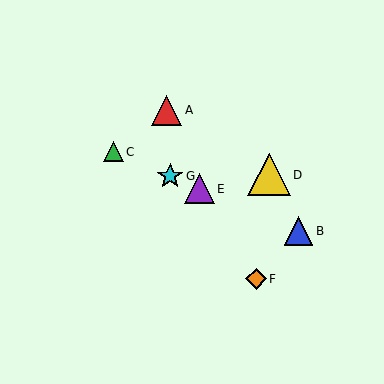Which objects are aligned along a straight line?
Objects B, C, E, G are aligned along a straight line.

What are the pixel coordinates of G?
Object G is at (170, 176).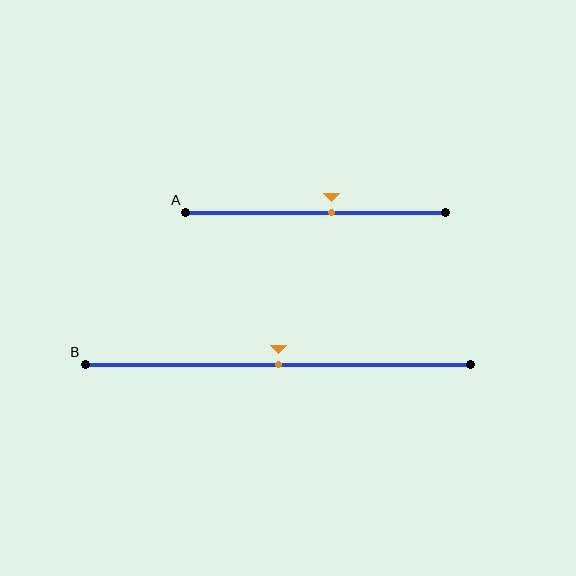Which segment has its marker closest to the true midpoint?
Segment B has its marker closest to the true midpoint.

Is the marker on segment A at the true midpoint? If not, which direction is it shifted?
No, the marker on segment A is shifted to the right by about 6% of the segment length.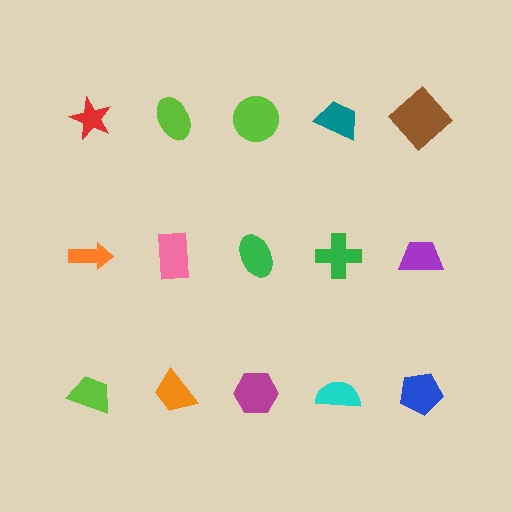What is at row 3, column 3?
A magenta hexagon.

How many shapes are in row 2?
5 shapes.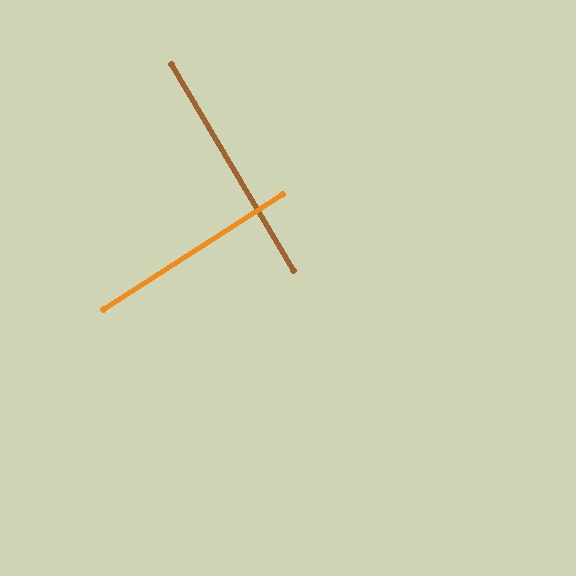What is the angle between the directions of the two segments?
Approximately 88 degrees.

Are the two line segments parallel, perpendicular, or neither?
Perpendicular — they meet at approximately 88°.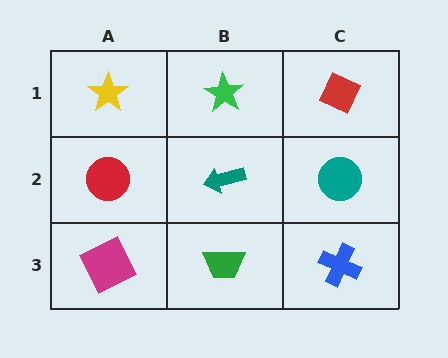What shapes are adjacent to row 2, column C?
A red diamond (row 1, column C), a blue cross (row 3, column C), a teal arrow (row 2, column B).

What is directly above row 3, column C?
A teal circle.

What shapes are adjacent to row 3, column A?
A red circle (row 2, column A), a green trapezoid (row 3, column B).